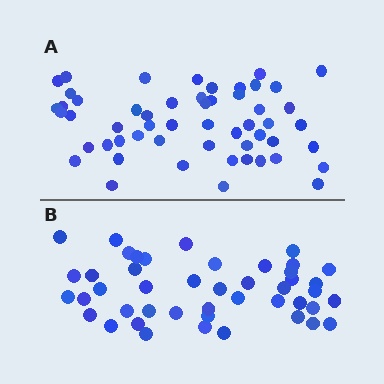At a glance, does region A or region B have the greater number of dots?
Region A (the top region) has more dots.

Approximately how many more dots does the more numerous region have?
Region A has roughly 8 or so more dots than region B.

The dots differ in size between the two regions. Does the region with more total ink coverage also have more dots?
No. Region B has more total ink coverage because its dots are larger, but region A actually contains more individual dots. Total area can be misleading — the number of items is what matters here.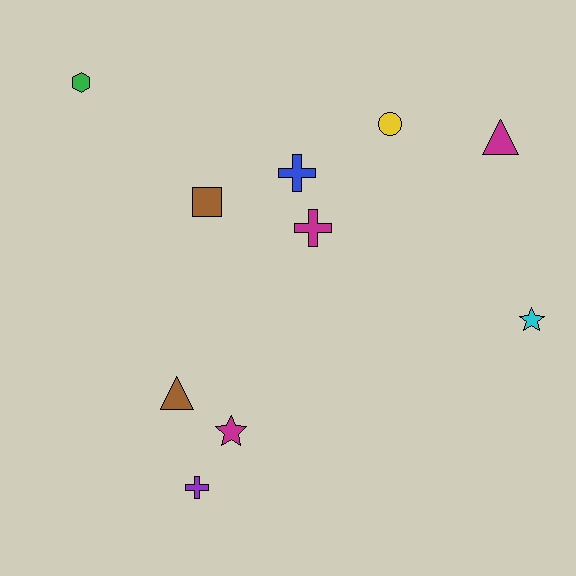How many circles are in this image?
There is 1 circle.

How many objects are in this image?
There are 10 objects.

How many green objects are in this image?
There is 1 green object.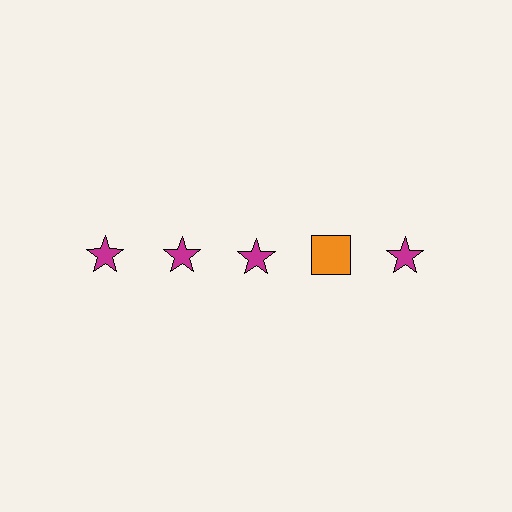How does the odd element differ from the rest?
It differs in both color (orange instead of magenta) and shape (square instead of star).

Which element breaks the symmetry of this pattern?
The orange square in the top row, second from right column breaks the symmetry. All other shapes are magenta stars.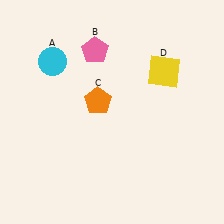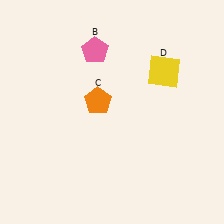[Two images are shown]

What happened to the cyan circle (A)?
The cyan circle (A) was removed in Image 2. It was in the top-left area of Image 1.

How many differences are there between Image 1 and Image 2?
There is 1 difference between the two images.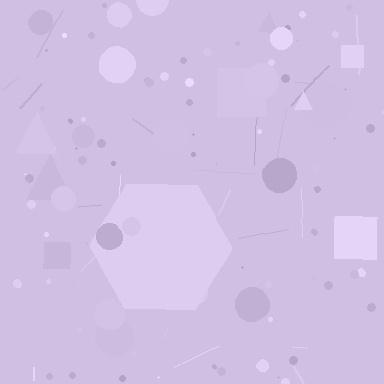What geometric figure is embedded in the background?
A hexagon is embedded in the background.